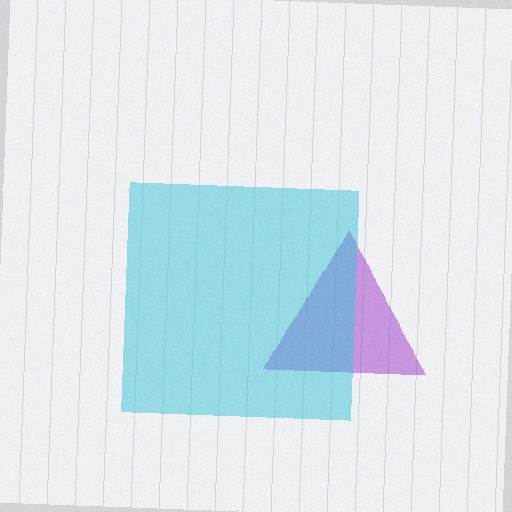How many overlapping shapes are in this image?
There are 2 overlapping shapes in the image.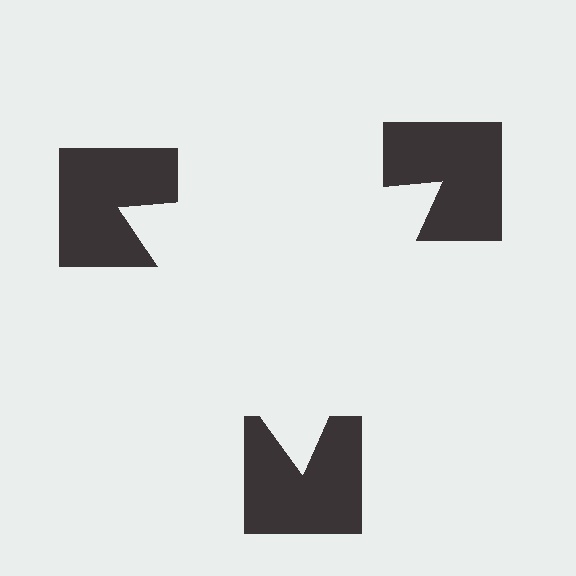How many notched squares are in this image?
There are 3 — one at each vertex of the illusory triangle.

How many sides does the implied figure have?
3 sides.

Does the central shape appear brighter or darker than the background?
It typically appears slightly brighter than the background, even though no actual brightness change is drawn.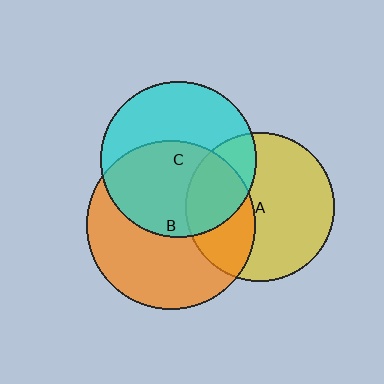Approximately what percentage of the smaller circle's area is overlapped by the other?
Approximately 55%.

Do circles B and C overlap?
Yes.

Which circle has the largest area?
Circle B (orange).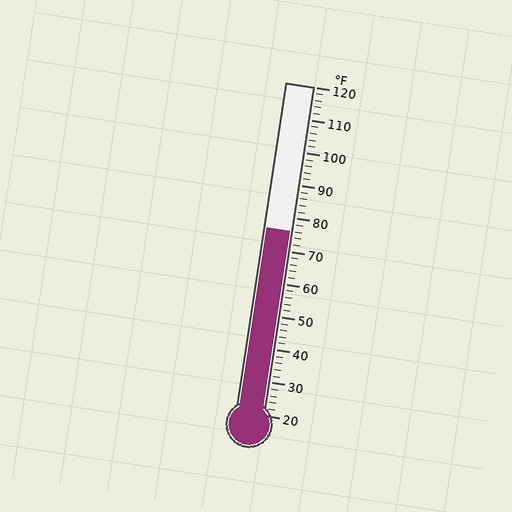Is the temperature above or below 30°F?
The temperature is above 30°F.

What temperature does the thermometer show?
The thermometer shows approximately 76°F.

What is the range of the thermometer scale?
The thermometer scale ranges from 20°F to 120°F.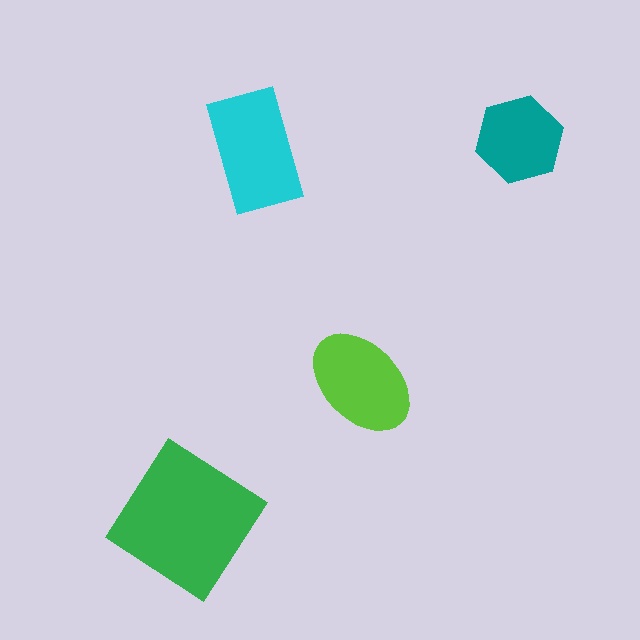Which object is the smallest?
The teal hexagon.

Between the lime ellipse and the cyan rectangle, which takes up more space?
The cyan rectangle.